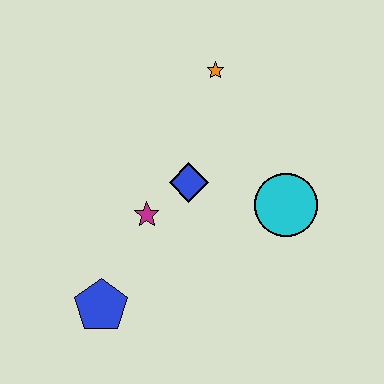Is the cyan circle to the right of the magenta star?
Yes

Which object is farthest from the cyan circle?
The blue pentagon is farthest from the cyan circle.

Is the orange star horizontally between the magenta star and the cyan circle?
Yes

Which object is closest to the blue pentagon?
The magenta star is closest to the blue pentagon.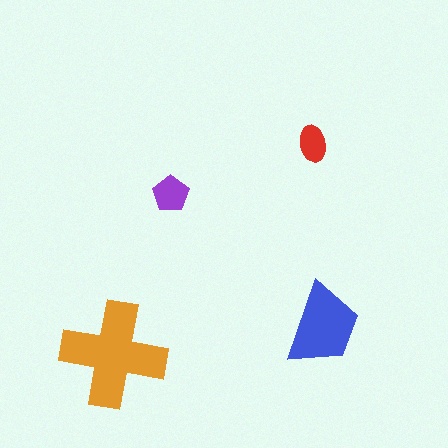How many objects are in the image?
There are 4 objects in the image.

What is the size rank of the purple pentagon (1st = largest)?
3rd.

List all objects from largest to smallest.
The orange cross, the blue trapezoid, the purple pentagon, the red ellipse.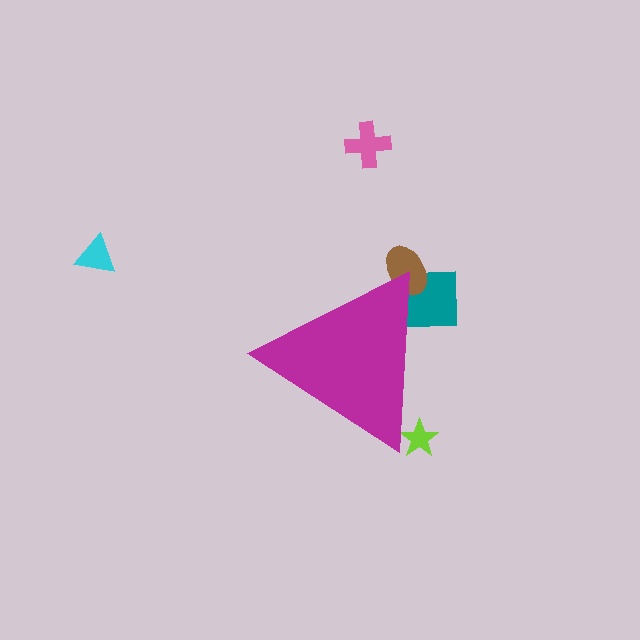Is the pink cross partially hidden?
No, the pink cross is fully visible.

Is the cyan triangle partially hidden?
No, the cyan triangle is fully visible.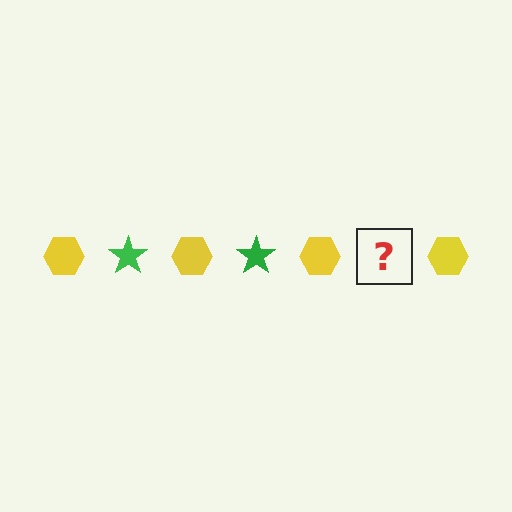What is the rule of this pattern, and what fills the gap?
The rule is that the pattern alternates between yellow hexagon and green star. The gap should be filled with a green star.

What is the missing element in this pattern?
The missing element is a green star.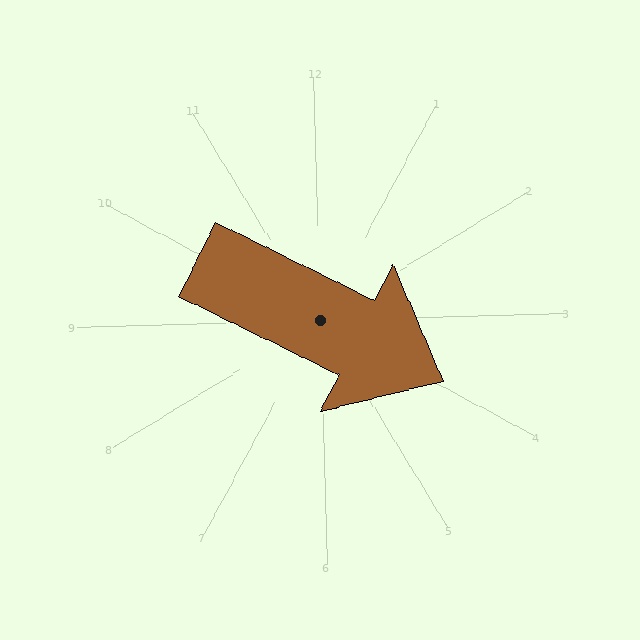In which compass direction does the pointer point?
Southeast.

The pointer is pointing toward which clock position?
Roughly 4 o'clock.